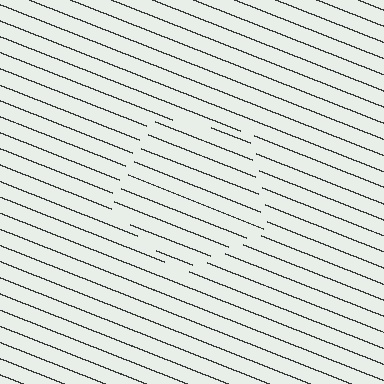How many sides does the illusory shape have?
5 sides — the line-ends trace a pentagon.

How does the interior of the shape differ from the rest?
The interior of the shape contains the same grating, shifted by half a period — the contour is defined by the phase discontinuity where line-ends from the inner and outer gratings abut.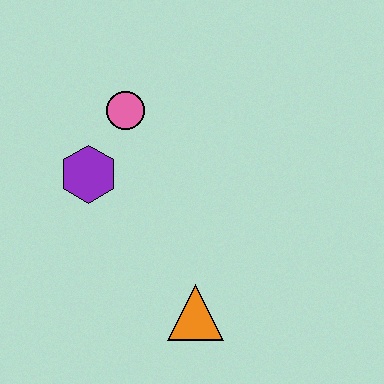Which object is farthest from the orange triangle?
The pink circle is farthest from the orange triangle.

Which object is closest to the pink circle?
The purple hexagon is closest to the pink circle.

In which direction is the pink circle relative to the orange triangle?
The pink circle is above the orange triangle.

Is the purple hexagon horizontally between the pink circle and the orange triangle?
No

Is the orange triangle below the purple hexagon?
Yes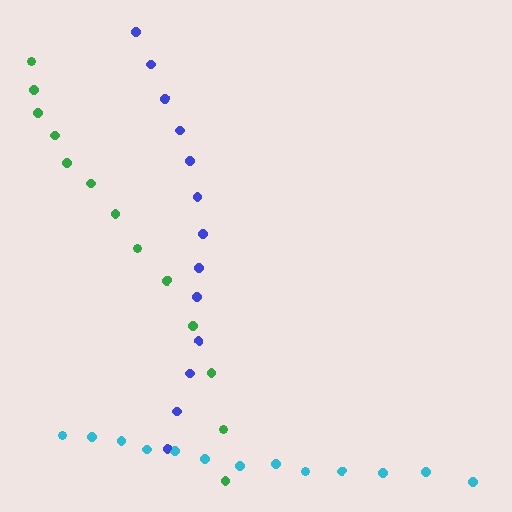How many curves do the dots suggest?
There are 3 distinct paths.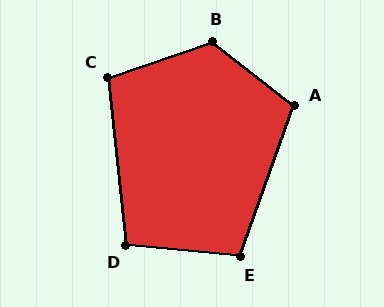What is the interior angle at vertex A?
Approximately 108 degrees (obtuse).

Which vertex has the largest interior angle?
B, at approximately 123 degrees.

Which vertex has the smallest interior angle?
D, at approximately 101 degrees.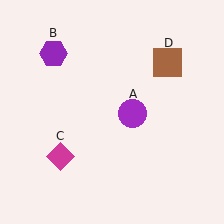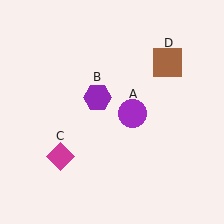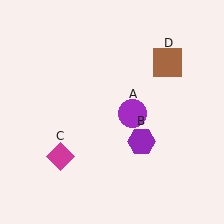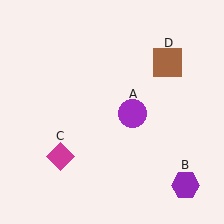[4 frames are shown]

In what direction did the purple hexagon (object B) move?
The purple hexagon (object B) moved down and to the right.